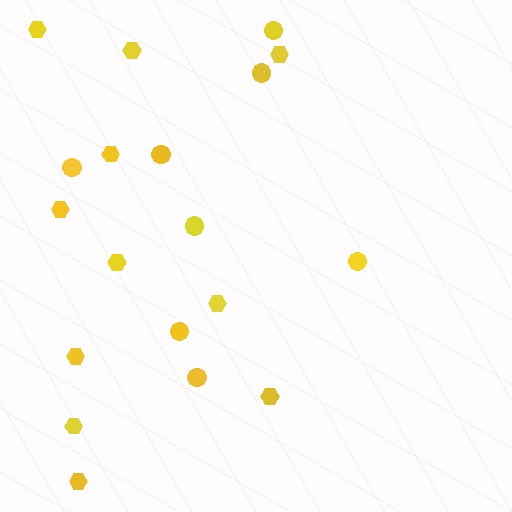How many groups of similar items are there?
There are 2 groups: one group of hexagons (11) and one group of circles (8).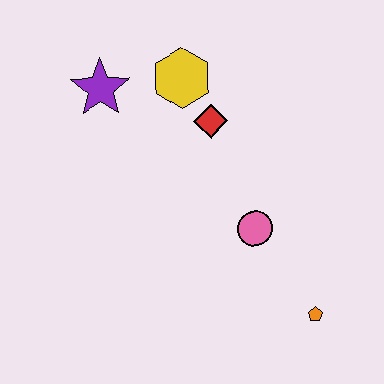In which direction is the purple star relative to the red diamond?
The purple star is to the left of the red diamond.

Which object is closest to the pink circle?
The orange pentagon is closest to the pink circle.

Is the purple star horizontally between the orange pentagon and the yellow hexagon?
No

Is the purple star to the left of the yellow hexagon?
Yes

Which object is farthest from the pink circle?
The purple star is farthest from the pink circle.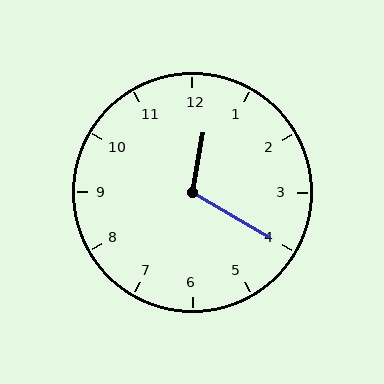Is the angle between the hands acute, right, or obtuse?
It is obtuse.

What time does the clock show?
12:20.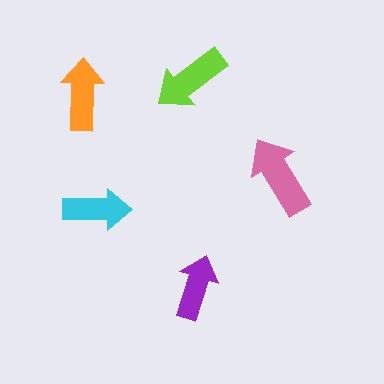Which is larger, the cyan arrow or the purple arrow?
The cyan one.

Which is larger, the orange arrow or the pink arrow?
The pink one.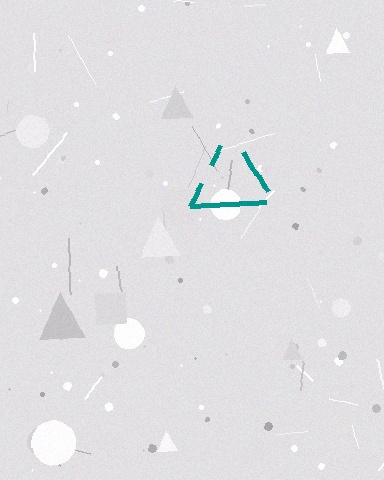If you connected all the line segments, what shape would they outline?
They would outline a triangle.